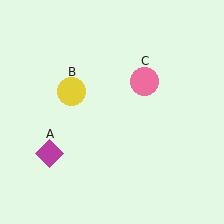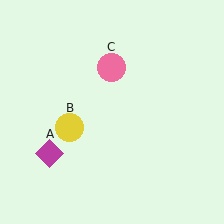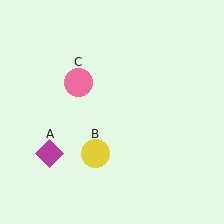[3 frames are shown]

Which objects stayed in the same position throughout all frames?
Magenta diamond (object A) remained stationary.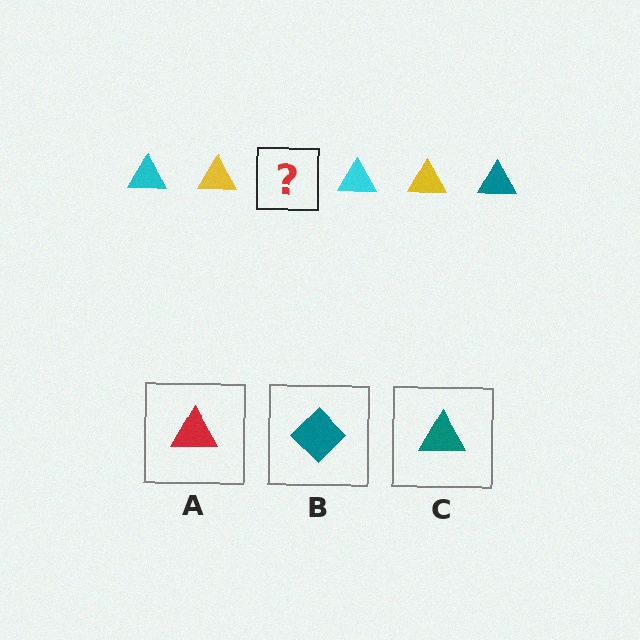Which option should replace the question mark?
Option C.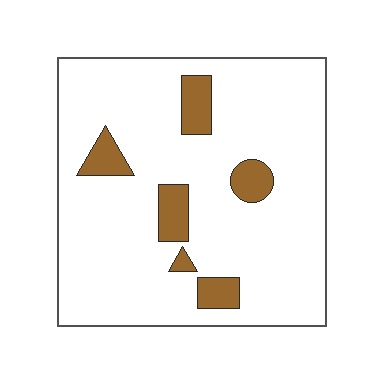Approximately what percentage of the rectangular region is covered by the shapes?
Approximately 10%.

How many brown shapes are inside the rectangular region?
6.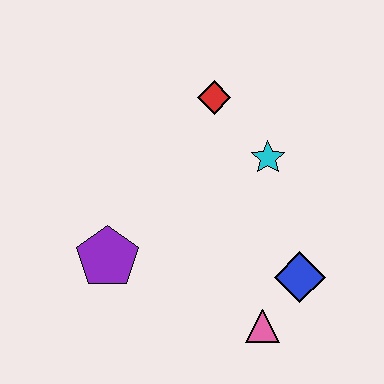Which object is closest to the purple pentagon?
The pink triangle is closest to the purple pentagon.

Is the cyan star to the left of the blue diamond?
Yes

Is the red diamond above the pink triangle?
Yes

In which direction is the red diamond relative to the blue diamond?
The red diamond is above the blue diamond.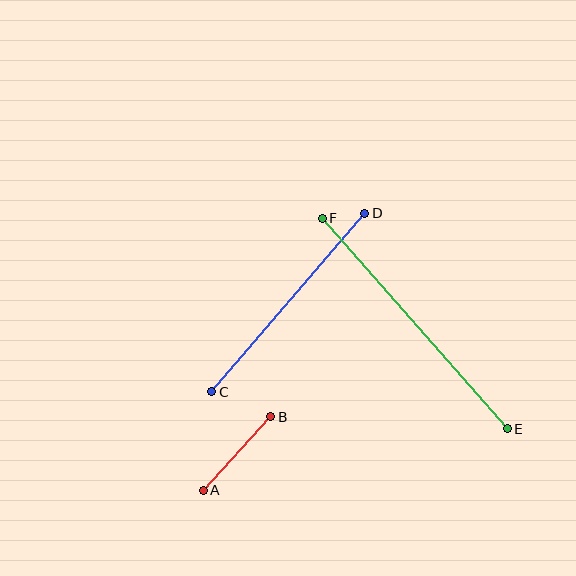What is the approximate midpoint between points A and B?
The midpoint is at approximately (237, 453) pixels.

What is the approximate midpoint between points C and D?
The midpoint is at approximately (288, 303) pixels.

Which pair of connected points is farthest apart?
Points E and F are farthest apart.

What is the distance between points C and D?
The distance is approximately 235 pixels.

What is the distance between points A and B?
The distance is approximately 100 pixels.